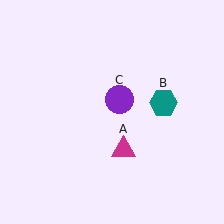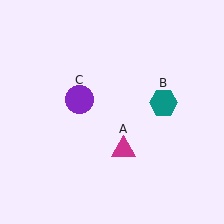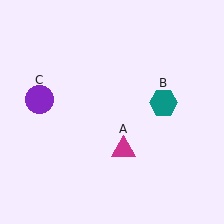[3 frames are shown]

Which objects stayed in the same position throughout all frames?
Magenta triangle (object A) and teal hexagon (object B) remained stationary.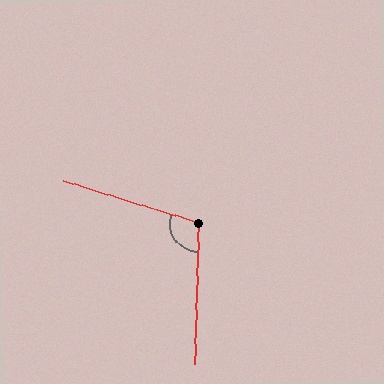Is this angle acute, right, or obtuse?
It is obtuse.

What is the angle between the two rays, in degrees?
Approximately 105 degrees.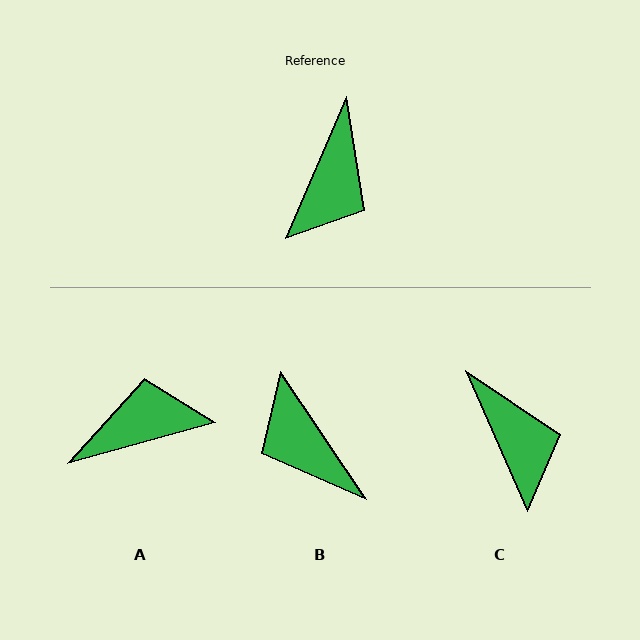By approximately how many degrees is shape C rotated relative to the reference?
Approximately 47 degrees counter-clockwise.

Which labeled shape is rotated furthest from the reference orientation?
A, about 129 degrees away.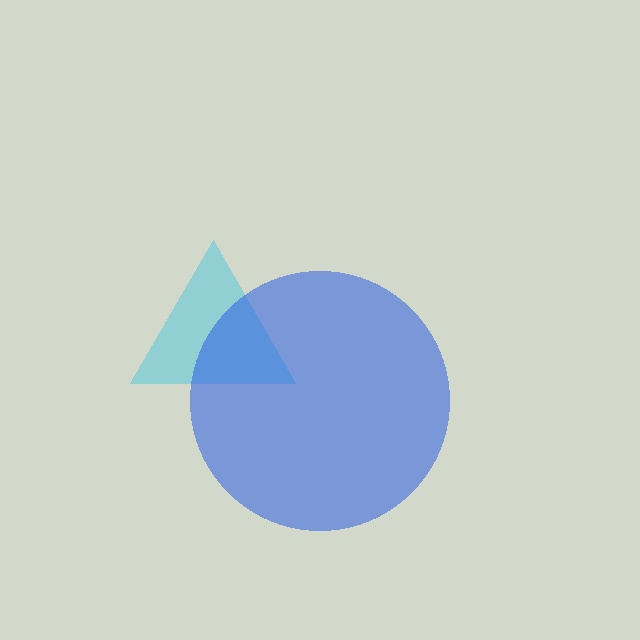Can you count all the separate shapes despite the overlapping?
Yes, there are 2 separate shapes.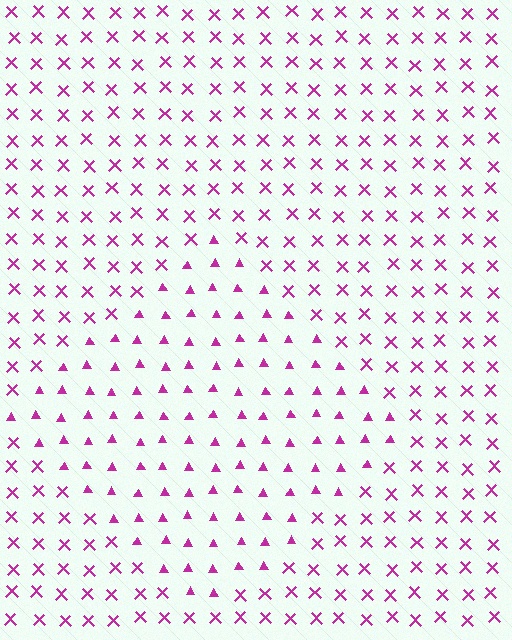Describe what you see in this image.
The image is filled with small magenta elements arranged in a uniform grid. A diamond-shaped region contains triangles, while the surrounding area contains X marks. The boundary is defined purely by the change in element shape.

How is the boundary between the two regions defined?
The boundary is defined by a change in element shape: triangles inside vs. X marks outside. All elements share the same color and spacing.